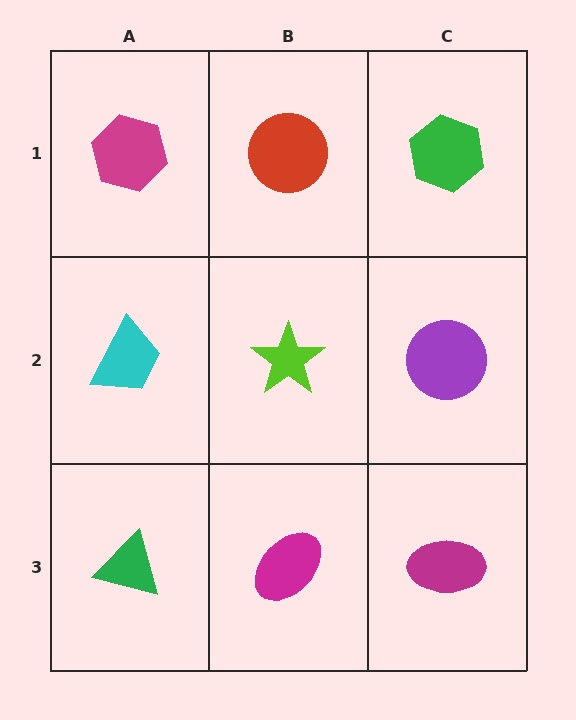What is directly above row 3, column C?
A purple circle.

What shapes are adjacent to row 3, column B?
A lime star (row 2, column B), a green triangle (row 3, column A), a magenta ellipse (row 3, column C).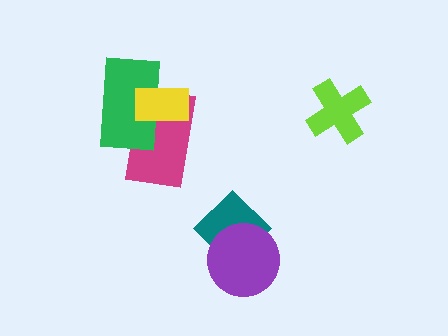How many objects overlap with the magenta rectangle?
2 objects overlap with the magenta rectangle.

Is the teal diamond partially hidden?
Yes, it is partially covered by another shape.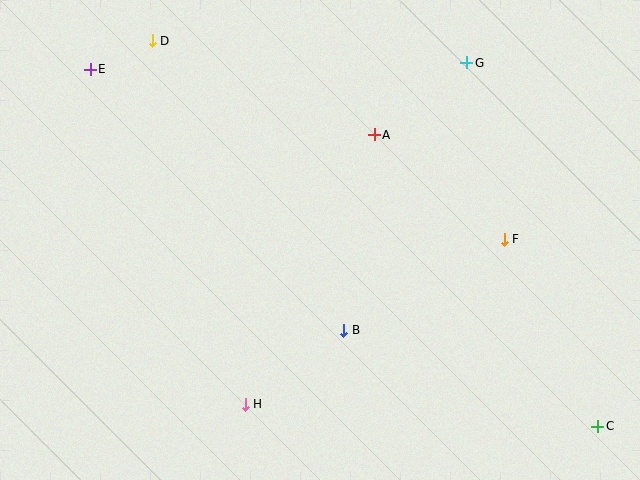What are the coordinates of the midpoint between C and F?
The midpoint between C and F is at (551, 333).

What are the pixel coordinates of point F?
Point F is at (504, 239).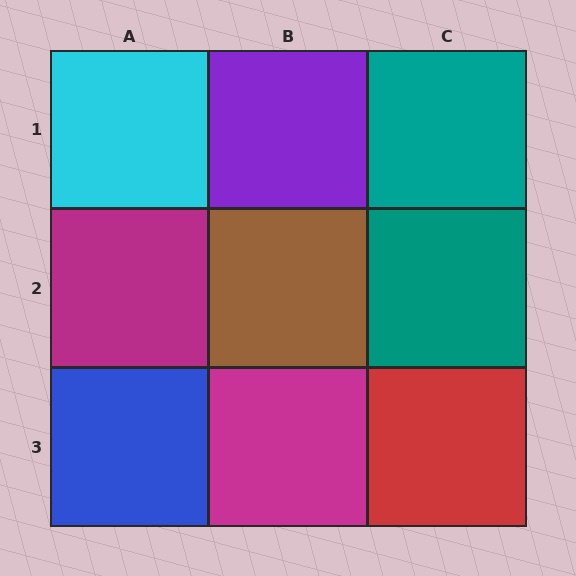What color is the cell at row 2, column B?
Brown.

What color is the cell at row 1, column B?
Purple.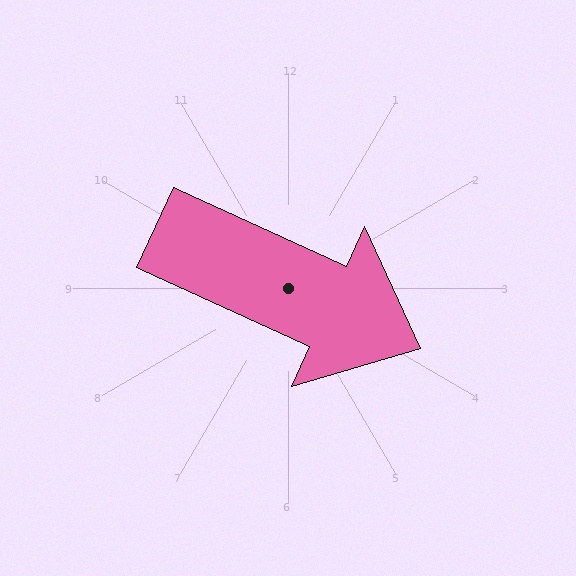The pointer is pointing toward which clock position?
Roughly 4 o'clock.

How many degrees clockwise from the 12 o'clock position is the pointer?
Approximately 115 degrees.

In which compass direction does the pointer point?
Southeast.